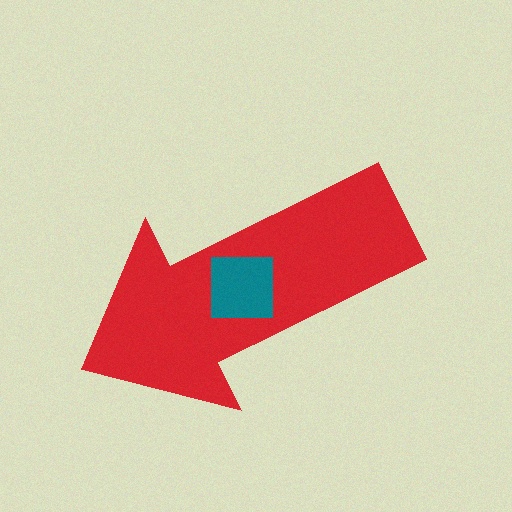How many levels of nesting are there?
2.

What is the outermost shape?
The red arrow.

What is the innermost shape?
The teal square.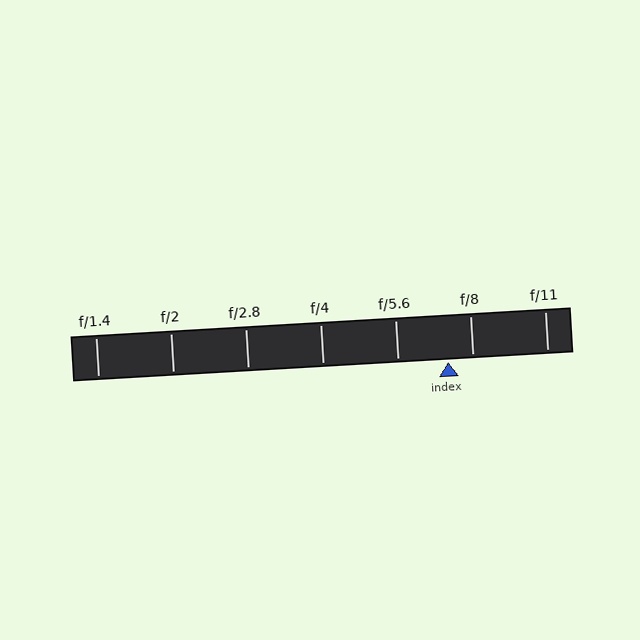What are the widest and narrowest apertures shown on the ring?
The widest aperture shown is f/1.4 and the narrowest is f/11.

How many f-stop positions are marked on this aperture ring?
There are 7 f-stop positions marked.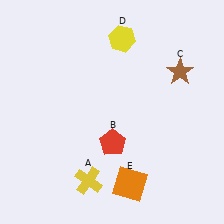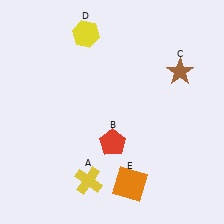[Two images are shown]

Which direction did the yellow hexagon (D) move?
The yellow hexagon (D) moved left.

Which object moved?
The yellow hexagon (D) moved left.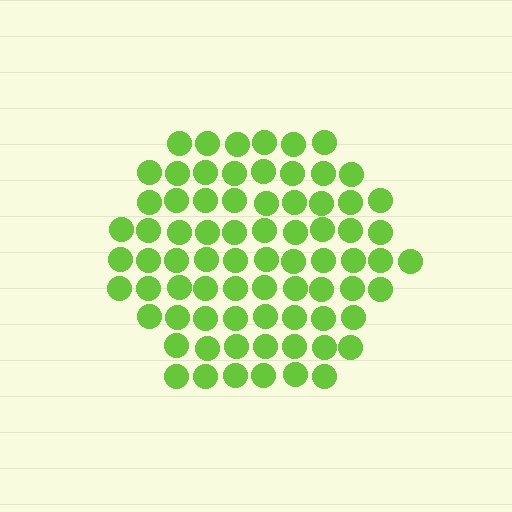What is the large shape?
The large shape is a hexagon.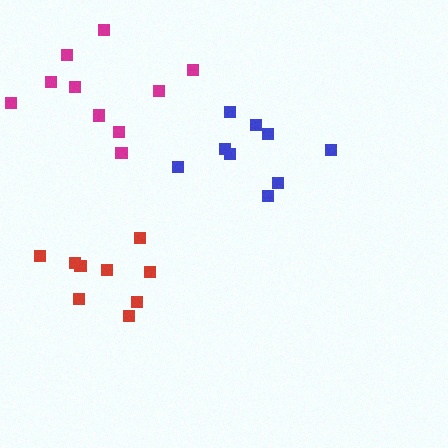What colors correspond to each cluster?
The clusters are colored: blue, magenta, red.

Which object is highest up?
The magenta cluster is topmost.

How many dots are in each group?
Group 1: 9 dots, Group 2: 10 dots, Group 3: 9 dots (28 total).